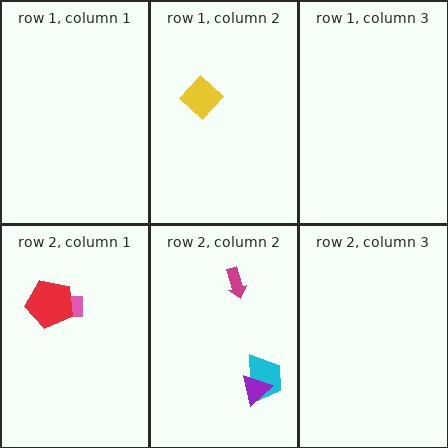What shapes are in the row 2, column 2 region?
The magenta arrow, the cyan trapezoid, the purple triangle.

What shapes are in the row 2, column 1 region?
The pink rectangle, the red pentagon.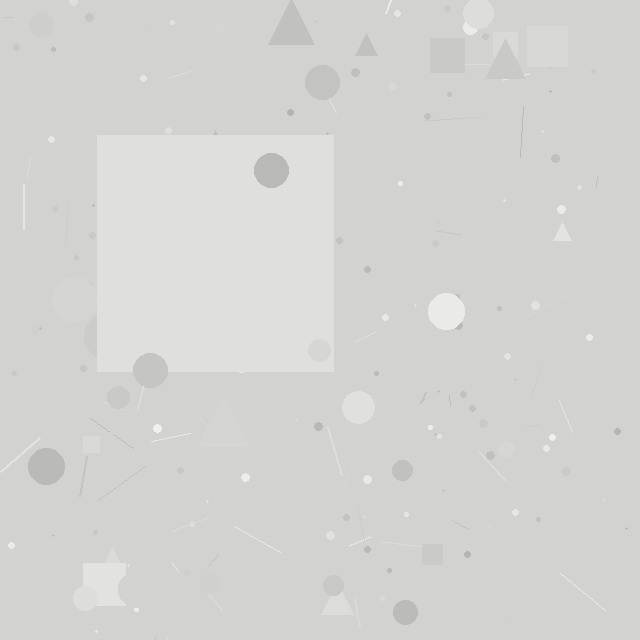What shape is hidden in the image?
A square is hidden in the image.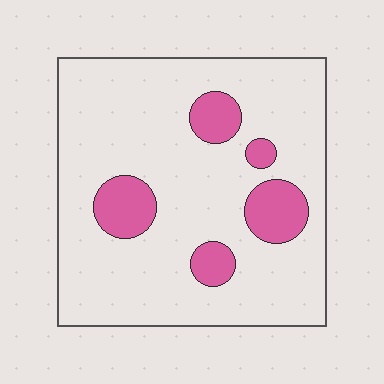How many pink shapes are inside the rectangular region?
5.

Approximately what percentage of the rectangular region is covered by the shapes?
Approximately 15%.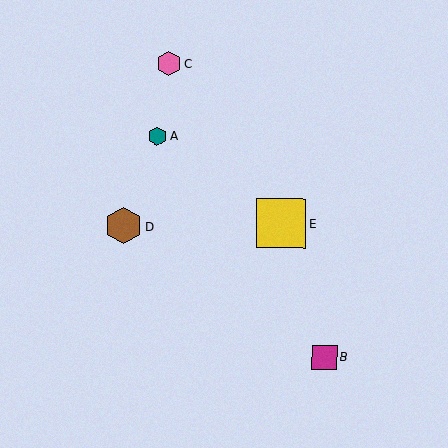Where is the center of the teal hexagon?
The center of the teal hexagon is at (157, 136).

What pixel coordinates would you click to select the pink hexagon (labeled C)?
Click at (169, 64) to select the pink hexagon C.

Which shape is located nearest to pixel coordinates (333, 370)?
The magenta square (labeled B) at (325, 357) is nearest to that location.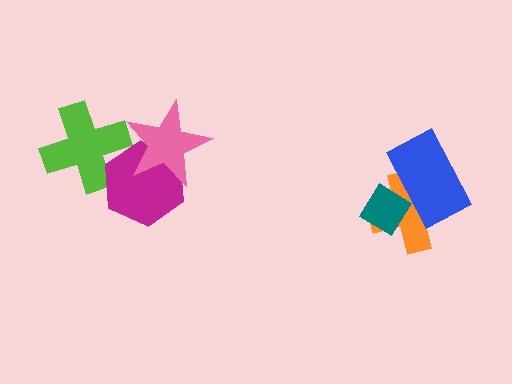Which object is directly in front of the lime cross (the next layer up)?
The magenta hexagon is directly in front of the lime cross.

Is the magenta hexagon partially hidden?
Yes, it is partially covered by another shape.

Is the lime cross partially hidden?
Yes, it is partially covered by another shape.